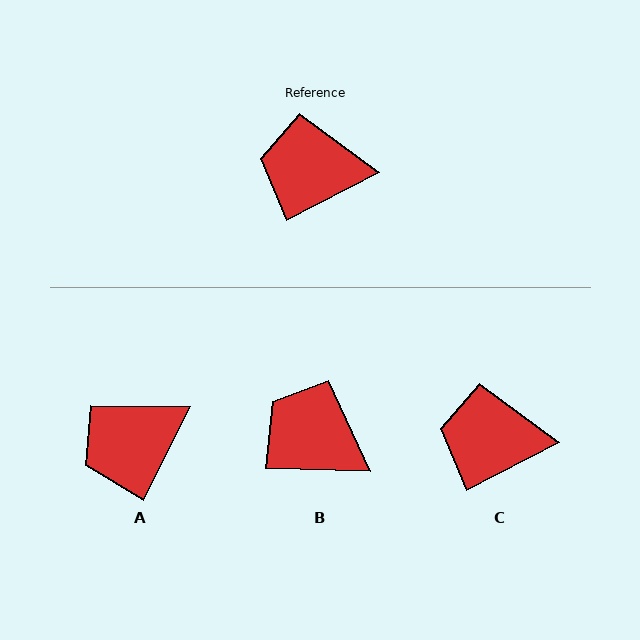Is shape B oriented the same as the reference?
No, it is off by about 29 degrees.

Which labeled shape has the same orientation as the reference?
C.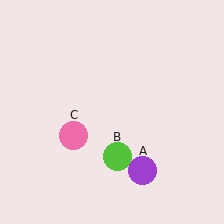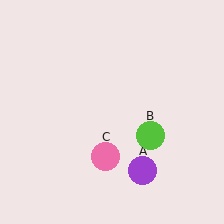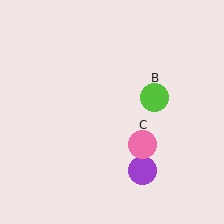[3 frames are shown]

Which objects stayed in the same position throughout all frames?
Purple circle (object A) remained stationary.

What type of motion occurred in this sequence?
The lime circle (object B), pink circle (object C) rotated counterclockwise around the center of the scene.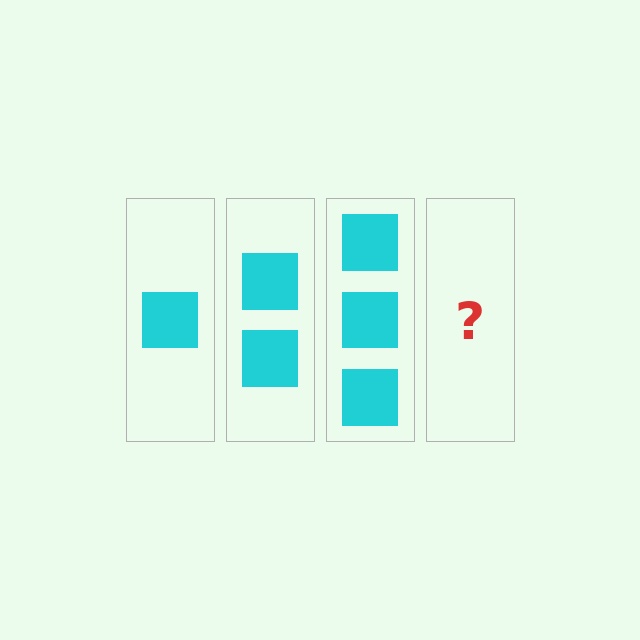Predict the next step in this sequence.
The next step is 4 squares.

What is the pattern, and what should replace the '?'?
The pattern is that each step adds one more square. The '?' should be 4 squares.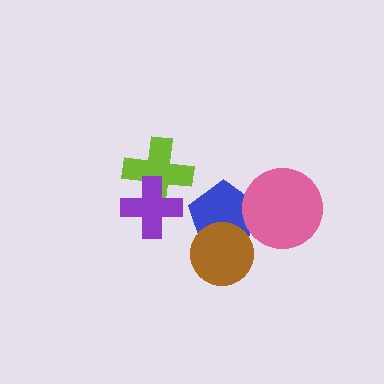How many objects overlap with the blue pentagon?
2 objects overlap with the blue pentagon.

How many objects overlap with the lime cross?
1 object overlaps with the lime cross.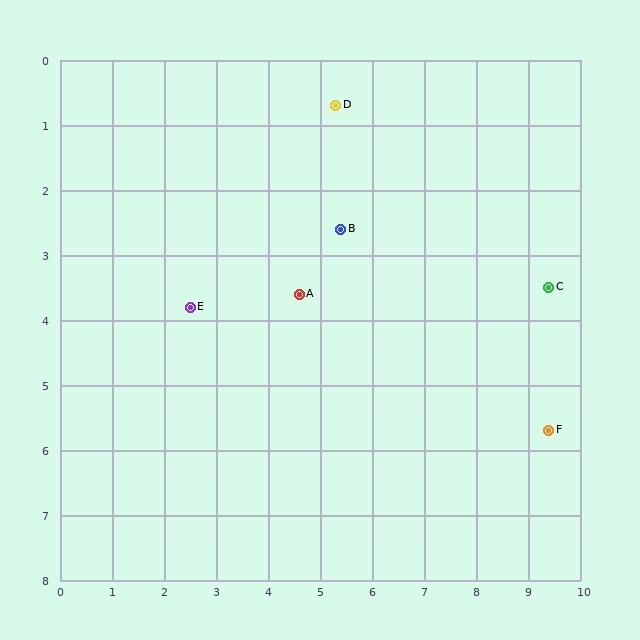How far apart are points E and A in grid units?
Points E and A are about 2.1 grid units apart.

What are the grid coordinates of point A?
Point A is at approximately (4.6, 3.6).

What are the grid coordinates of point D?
Point D is at approximately (5.3, 0.7).